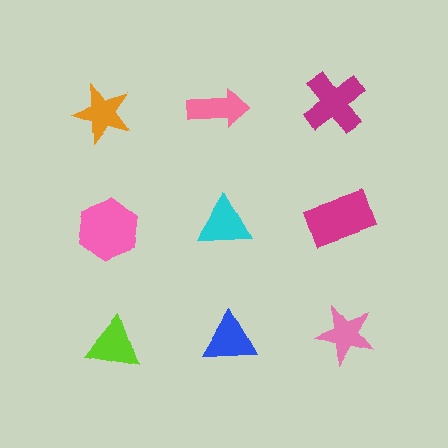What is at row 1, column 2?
A pink arrow.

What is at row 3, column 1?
A lime triangle.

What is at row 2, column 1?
A pink hexagon.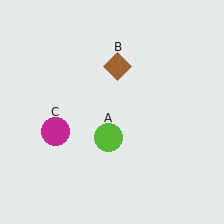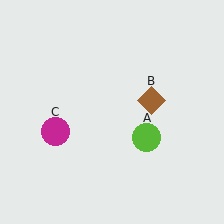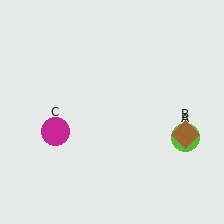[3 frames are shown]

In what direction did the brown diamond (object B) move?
The brown diamond (object B) moved down and to the right.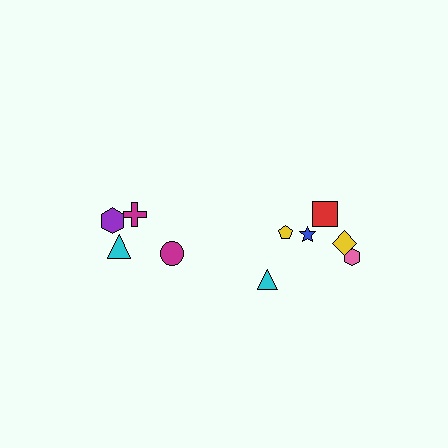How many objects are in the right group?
There are 6 objects.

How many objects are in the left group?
There are 4 objects.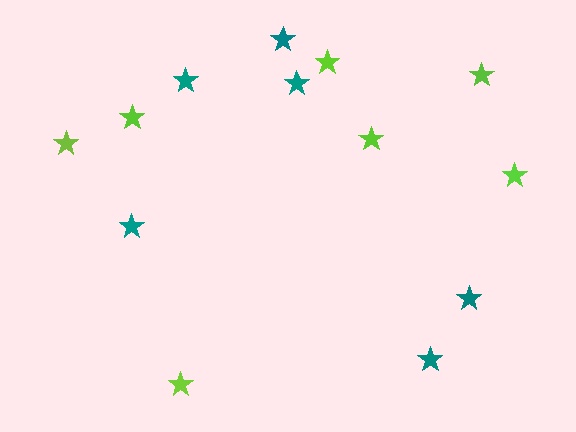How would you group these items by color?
There are 2 groups: one group of lime stars (7) and one group of teal stars (6).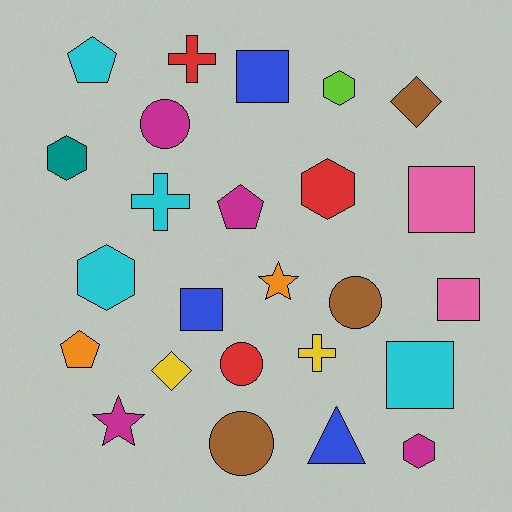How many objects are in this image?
There are 25 objects.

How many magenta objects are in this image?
There are 4 magenta objects.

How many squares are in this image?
There are 5 squares.